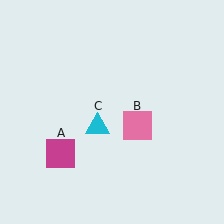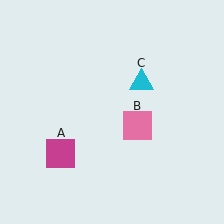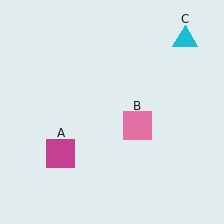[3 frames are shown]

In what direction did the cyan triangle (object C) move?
The cyan triangle (object C) moved up and to the right.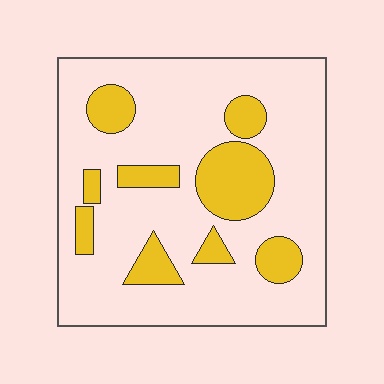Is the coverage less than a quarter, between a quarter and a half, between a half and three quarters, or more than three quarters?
Less than a quarter.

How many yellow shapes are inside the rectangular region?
9.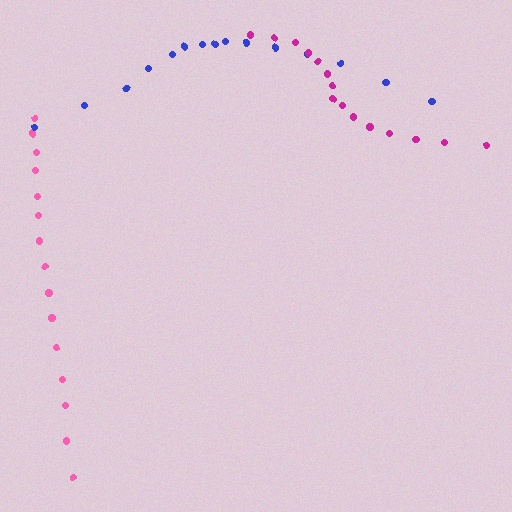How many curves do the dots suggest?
There are 3 distinct paths.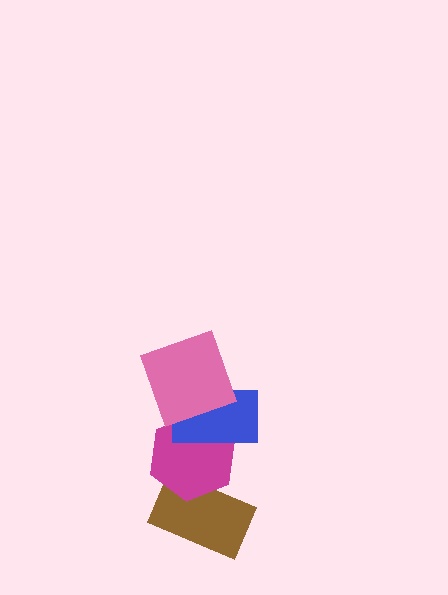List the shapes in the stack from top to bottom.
From top to bottom: the pink square, the blue rectangle, the magenta hexagon, the brown rectangle.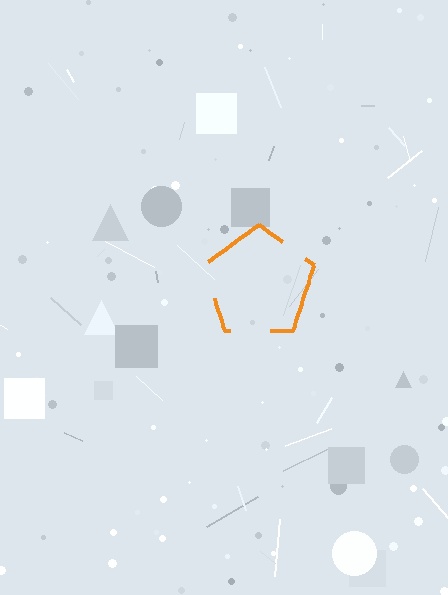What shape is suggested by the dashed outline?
The dashed outline suggests a pentagon.